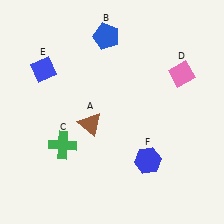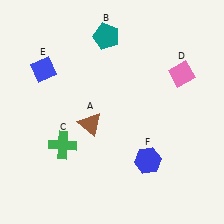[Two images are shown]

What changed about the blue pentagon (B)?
In Image 1, B is blue. In Image 2, it changed to teal.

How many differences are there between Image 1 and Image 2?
There is 1 difference between the two images.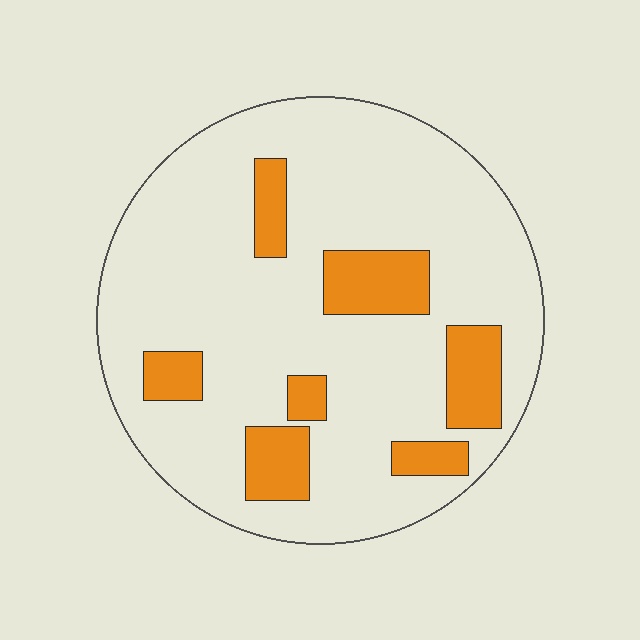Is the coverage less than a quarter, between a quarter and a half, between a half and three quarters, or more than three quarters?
Less than a quarter.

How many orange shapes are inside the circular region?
7.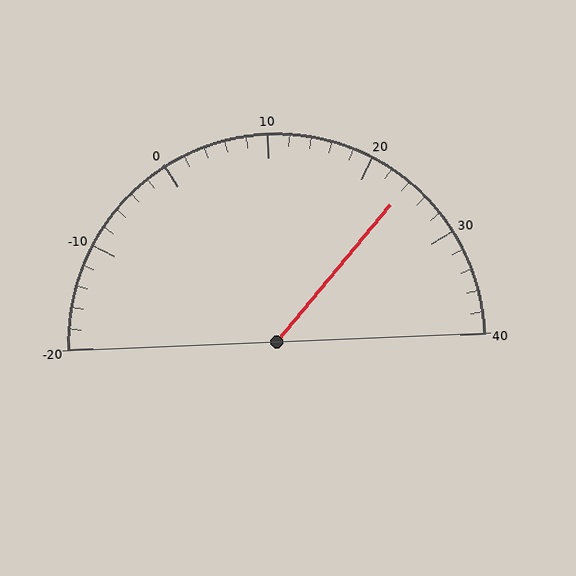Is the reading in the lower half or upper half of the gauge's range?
The reading is in the upper half of the range (-20 to 40).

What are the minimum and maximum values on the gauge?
The gauge ranges from -20 to 40.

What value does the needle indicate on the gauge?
The needle indicates approximately 24.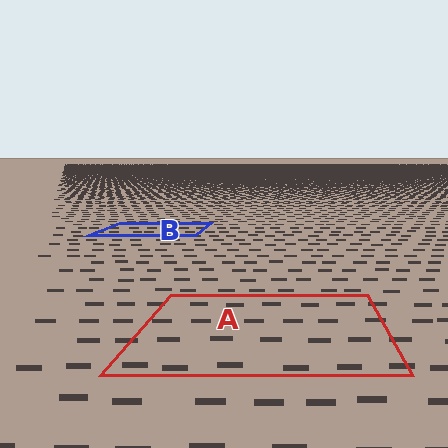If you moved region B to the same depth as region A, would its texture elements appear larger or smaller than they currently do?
They would appear larger. At a closer depth, the same texture elements are projected at a bigger on-screen size.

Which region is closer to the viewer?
Region A is closer. The texture elements there are larger and more spread out.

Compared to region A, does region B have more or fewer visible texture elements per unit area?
Region B has more texture elements per unit area — they are packed more densely because it is farther away.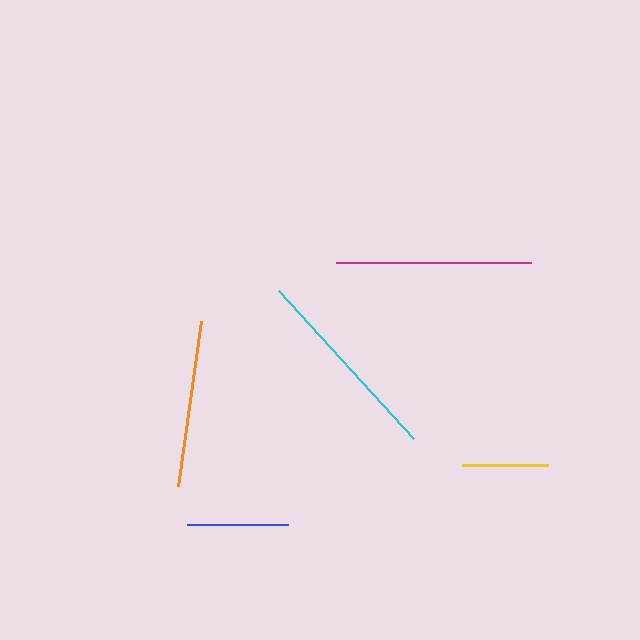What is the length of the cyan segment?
The cyan segment is approximately 200 pixels long.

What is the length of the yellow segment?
The yellow segment is approximately 86 pixels long.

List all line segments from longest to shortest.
From longest to shortest: cyan, magenta, orange, blue, yellow.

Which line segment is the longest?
The cyan line is the longest at approximately 200 pixels.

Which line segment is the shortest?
The yellow line is the shortest at approximately 86 pixels.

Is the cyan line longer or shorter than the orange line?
The cyan line is longer than the orange line.